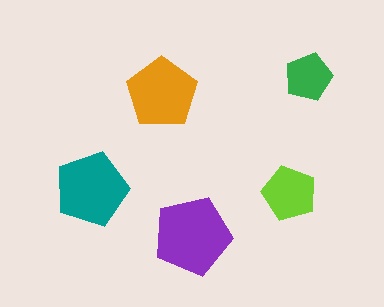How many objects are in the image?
There are 5 objects in the image.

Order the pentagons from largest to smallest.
the purple one, the teal one, the orange one, the lime one, the green one.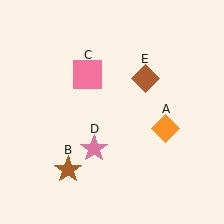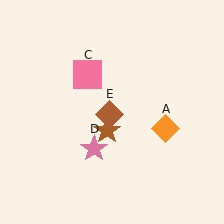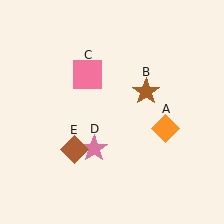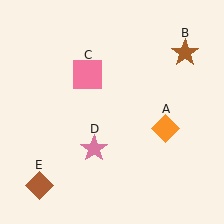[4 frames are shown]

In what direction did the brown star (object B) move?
The brown star (object B) moved up and to the right.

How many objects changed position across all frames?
2 objects changed position: brown star (object B), brown diamond (object E).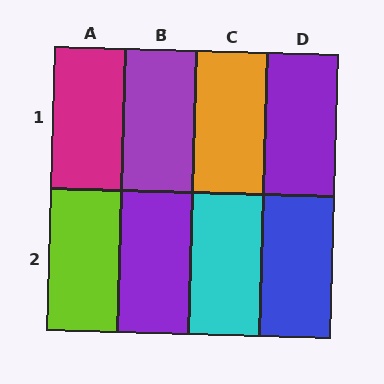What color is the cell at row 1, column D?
Purple.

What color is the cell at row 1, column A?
Magenta.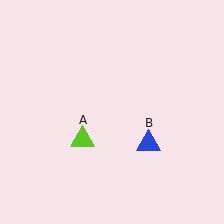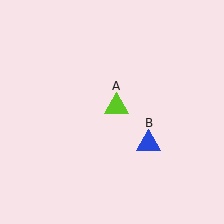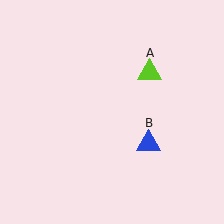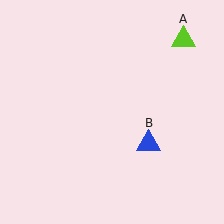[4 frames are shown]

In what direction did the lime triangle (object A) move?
The lime triangle (object A) moved up and to the right.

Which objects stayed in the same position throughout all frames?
Blue triangle (object B) remained stationary.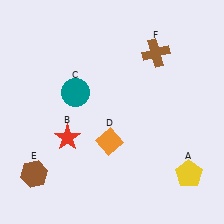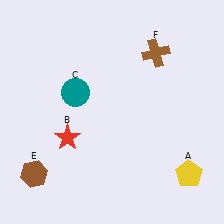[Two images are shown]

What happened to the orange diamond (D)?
The orange diamond (D) was removed in Image 2. It was in the bottom-left area of Image 1.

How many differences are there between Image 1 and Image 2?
There is 1 difference between the two images.